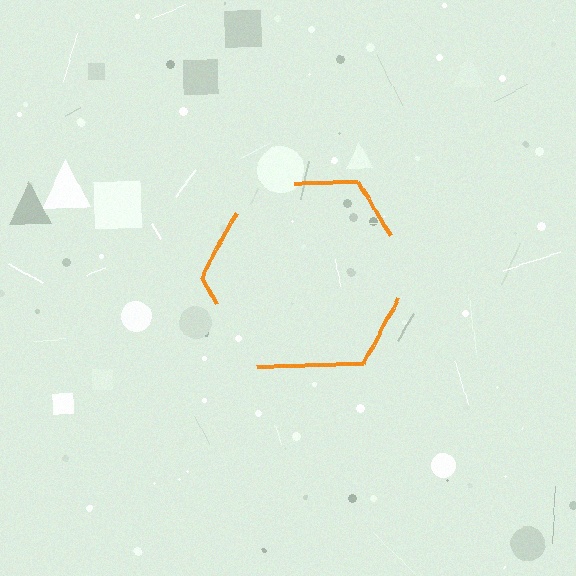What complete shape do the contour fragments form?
The contour fragments form a hexagon.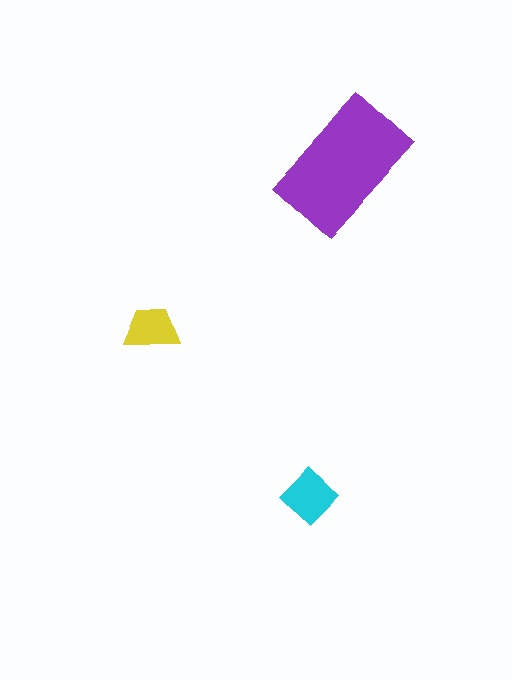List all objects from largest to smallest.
The purple rectangle, the cyan diamond, the yellow trapezoid.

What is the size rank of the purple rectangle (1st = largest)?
1st.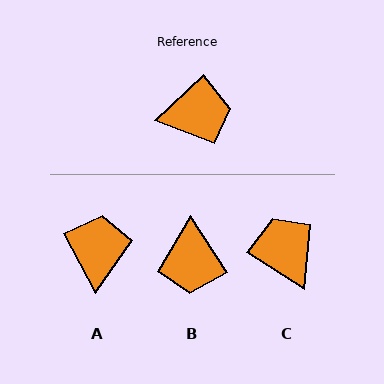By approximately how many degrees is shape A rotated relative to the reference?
Approximately 75 degrees counter-clockwise.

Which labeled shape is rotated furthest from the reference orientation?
C, about 105 degrees away.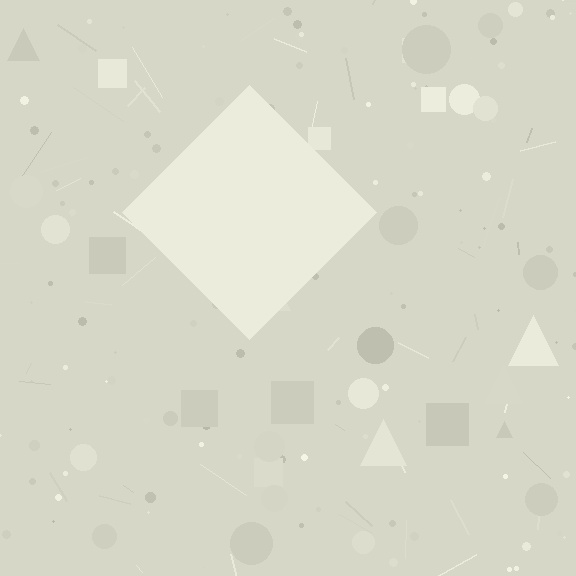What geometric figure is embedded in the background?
A diamond is embedded in the background.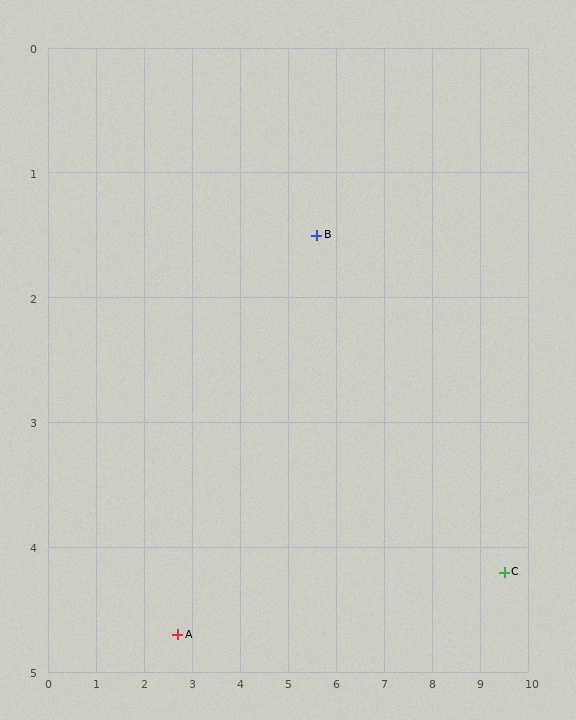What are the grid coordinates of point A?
Point A is at approximately (2.7, 4.7).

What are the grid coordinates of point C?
Point C is at approximately (9.5, 4.2).